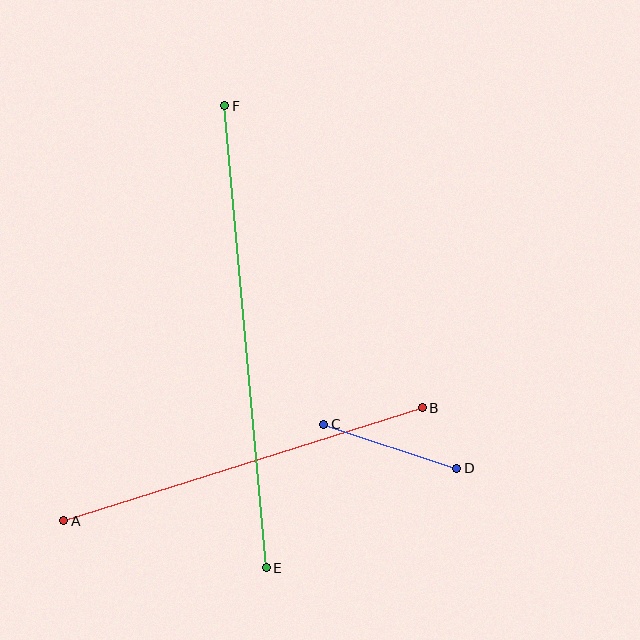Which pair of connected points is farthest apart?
Points E and F are farthest apart.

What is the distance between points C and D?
The distance is approximately 140 pixels.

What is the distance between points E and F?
The distance is approximately 464 pixels.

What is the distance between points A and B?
The distance is approximately 376 pixels.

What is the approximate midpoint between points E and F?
The midpoint is at approximately (246, 337) pixels.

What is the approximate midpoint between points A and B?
The midpoint is at approximately (243, 464) pixels.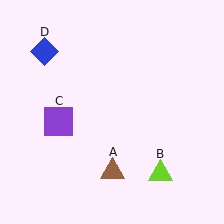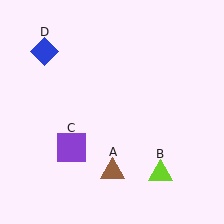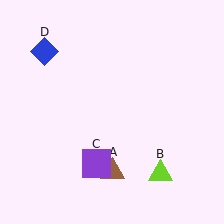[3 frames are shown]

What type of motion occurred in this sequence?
The purple square (object C) rotated counterclockwise around the center of the scene.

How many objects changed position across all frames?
1 object changed position: purple square (object C).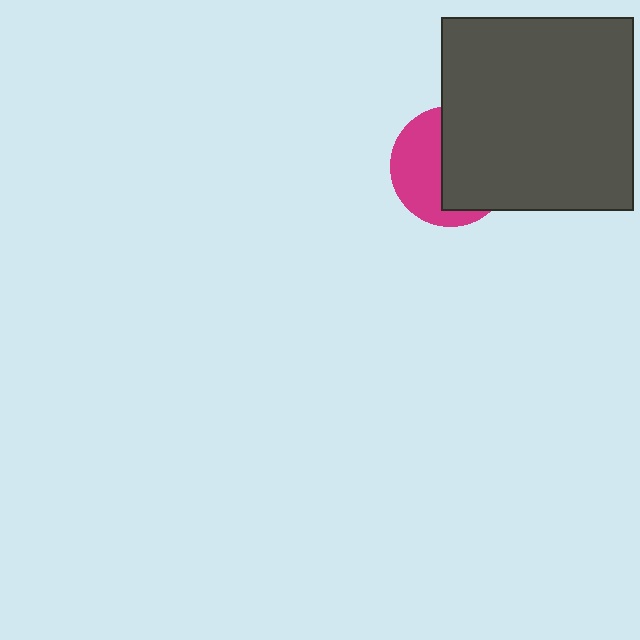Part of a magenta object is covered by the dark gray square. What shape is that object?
It is a circle.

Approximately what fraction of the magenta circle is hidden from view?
Roughly 55% of the magenta circle is hidden behind the dark gray square.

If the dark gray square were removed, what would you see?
You would see the complete magenta circle.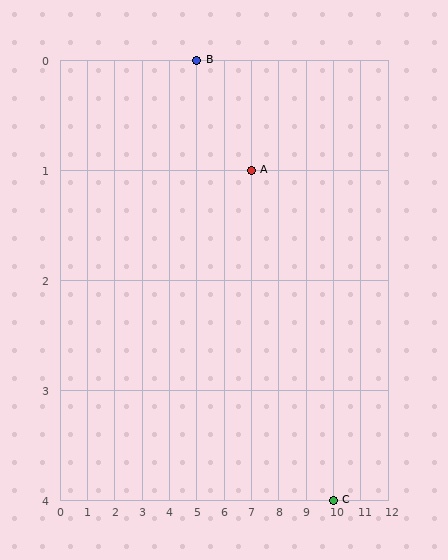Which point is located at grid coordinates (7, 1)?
Point A is at (7, 1).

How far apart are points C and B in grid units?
Points C and B are 5 columns and 4 rows apart (about 6.4 grid units diagonally).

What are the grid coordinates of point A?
Point A is at grid coordinates (7, 1).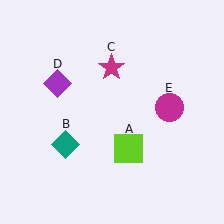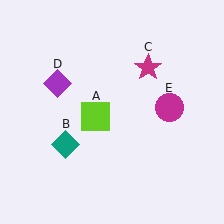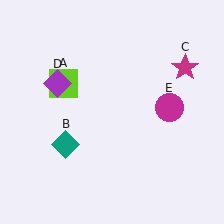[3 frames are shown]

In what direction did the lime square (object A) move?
The lime square (object A) moved up and to the left.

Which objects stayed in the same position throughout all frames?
Teal diamond (object B) and purple diamond (object D) and magenta circle (object E) remained stationary.